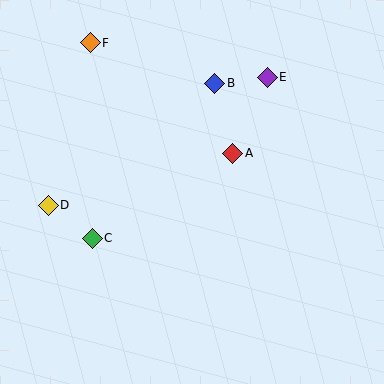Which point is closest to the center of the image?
Point A at (233, 153) is closest to the center.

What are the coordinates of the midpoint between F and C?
The midpoint between F and C is at (91, 140).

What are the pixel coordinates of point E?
Point E is at (267, 77).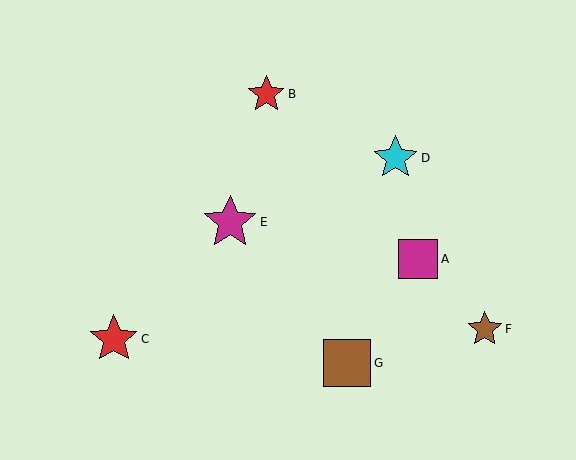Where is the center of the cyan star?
The center of the cyan star is at (395, 158).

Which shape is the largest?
The magenta star (labeled E) is the largest.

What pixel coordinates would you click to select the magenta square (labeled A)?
Click at (418, 259) to select the magenta square A.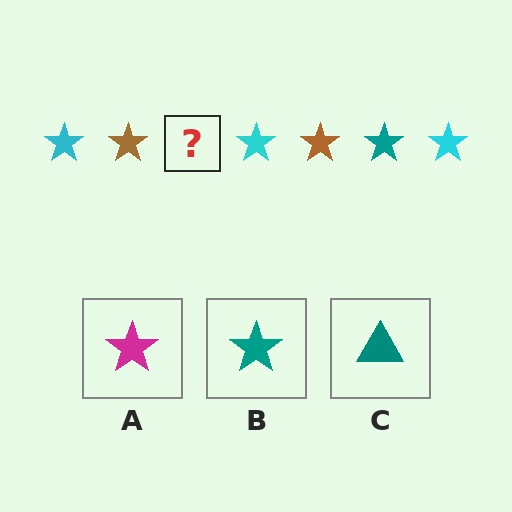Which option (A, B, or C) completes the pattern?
B.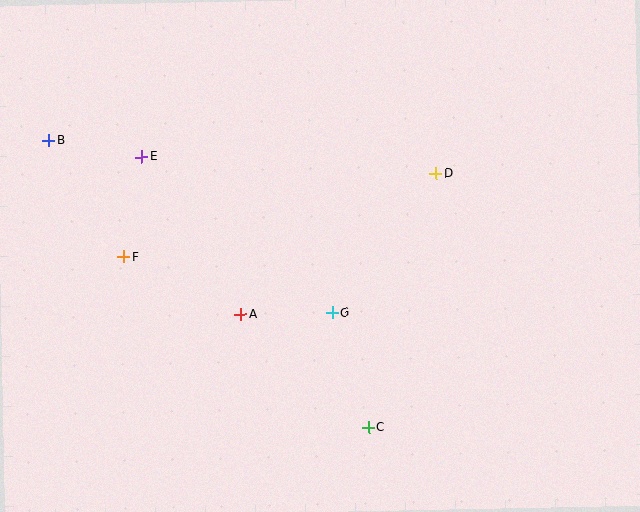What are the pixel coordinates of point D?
Point D is at (436, 174).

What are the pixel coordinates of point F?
Point F is at (124, 257).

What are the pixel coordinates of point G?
Point G is at (332, 313).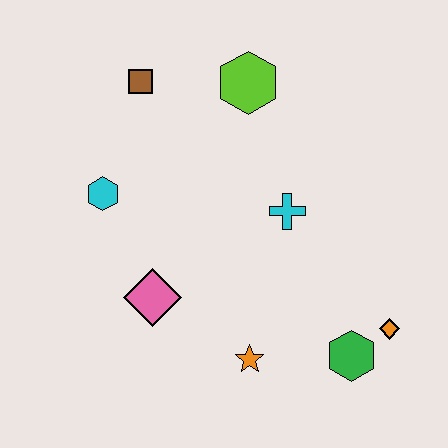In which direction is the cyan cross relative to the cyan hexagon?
The cyan cross is to the right of the cyan hexagon.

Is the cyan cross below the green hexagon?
No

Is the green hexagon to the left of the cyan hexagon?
No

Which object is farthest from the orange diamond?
The brown square is farthest from the orange diamond.